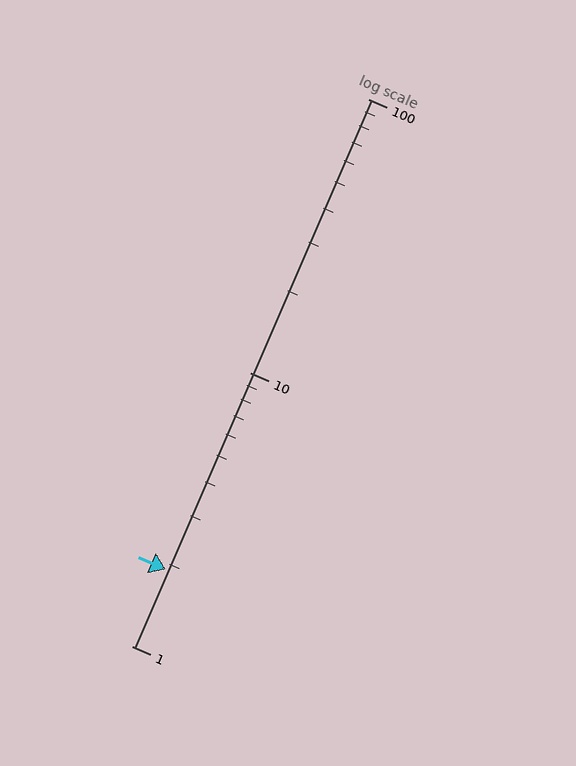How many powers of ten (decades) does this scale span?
The scale spans 2 decades, from 1 to 100.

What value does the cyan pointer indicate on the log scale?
The pointer indicates approximately 1.9.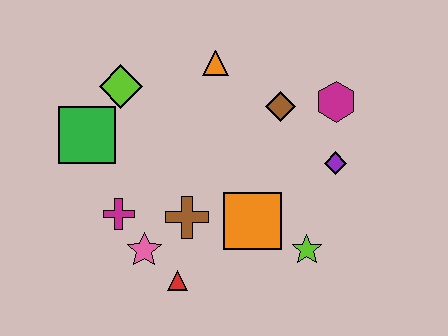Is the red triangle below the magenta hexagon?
Yes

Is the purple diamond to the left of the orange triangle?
No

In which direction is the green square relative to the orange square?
The green square is to the left of the orange square.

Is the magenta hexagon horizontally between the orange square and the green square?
No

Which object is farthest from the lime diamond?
The lime star is farthest from the lime diamond.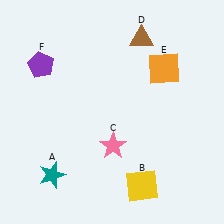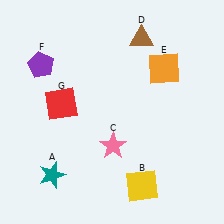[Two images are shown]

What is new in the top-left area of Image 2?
A red square (G) was added in the top-left area of Image 2.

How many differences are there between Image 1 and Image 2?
There is 1 difference between the two images.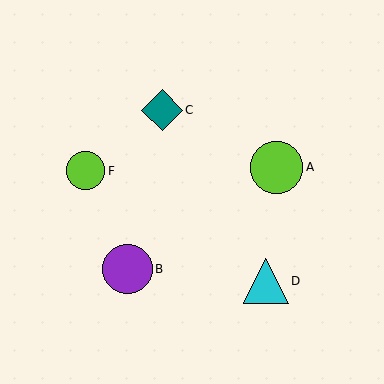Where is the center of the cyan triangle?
The center of the cyan triangle is at (266, 281).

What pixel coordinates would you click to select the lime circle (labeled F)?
Click at (86, 171) to select the lime circle F.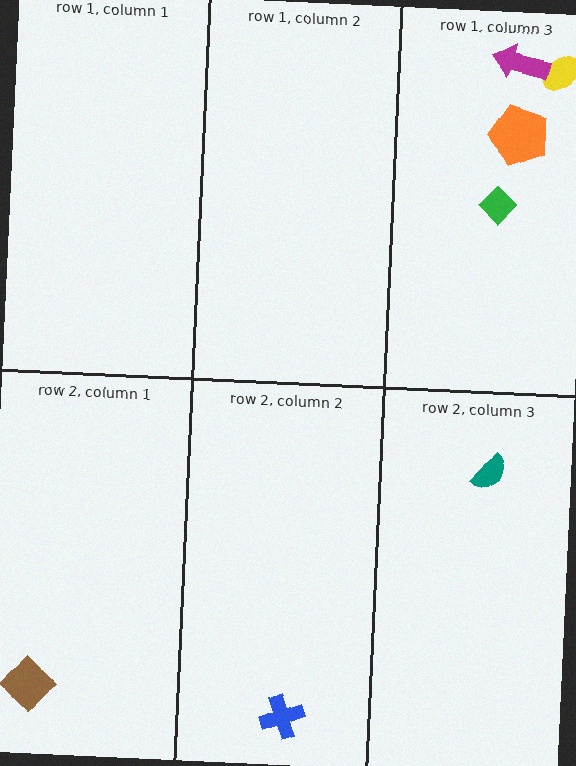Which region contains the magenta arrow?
The row 1, column 3 region.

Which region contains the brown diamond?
The row 2, column 1 region.